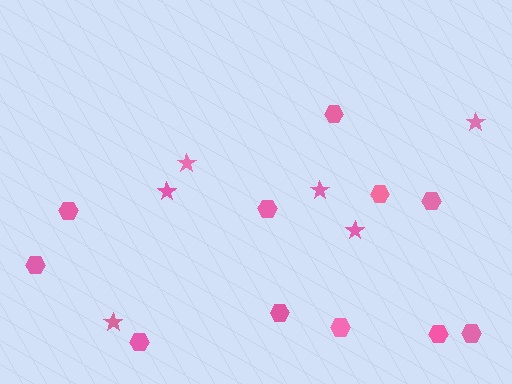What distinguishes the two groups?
There are 2 groups: one group of hexagons (11) and one group of stars (6).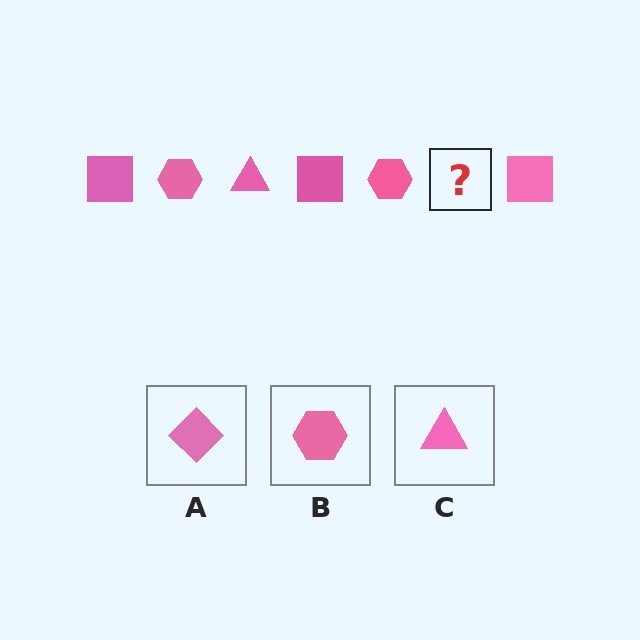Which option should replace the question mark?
Option C.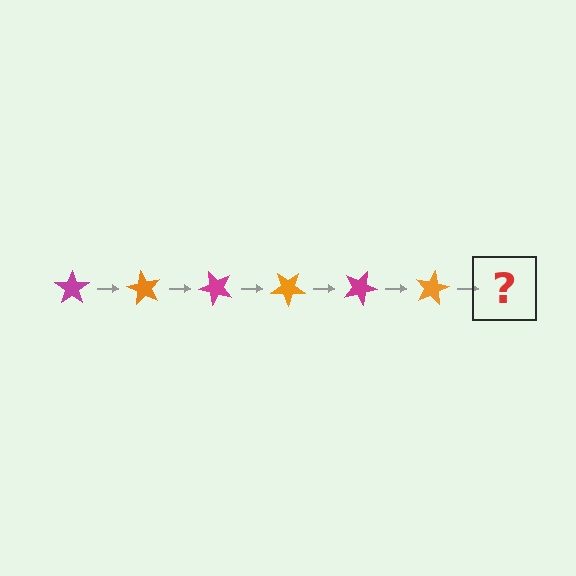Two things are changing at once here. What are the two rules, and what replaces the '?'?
The two rules are that it rotates 60 degrees each step and the color cycles through magenta and orange. The '?' should be a magenta star, rotated 360 degrees from the start.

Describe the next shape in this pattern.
It should be a magenta star, rotated 360 degrees from the start.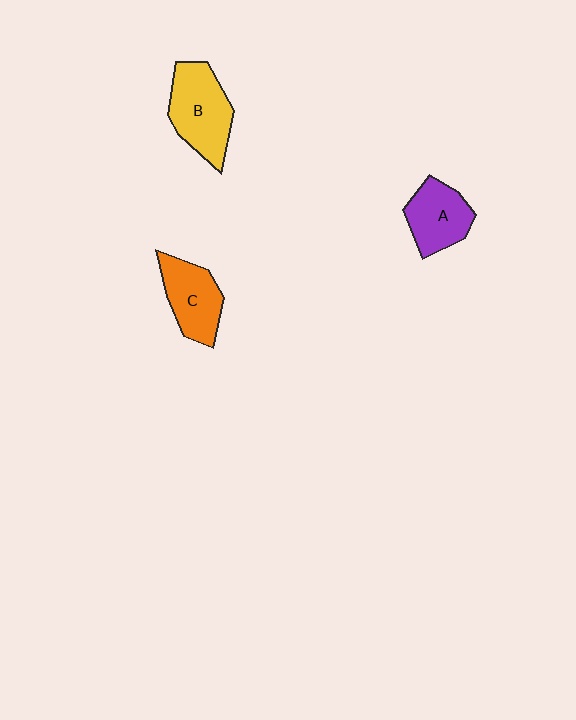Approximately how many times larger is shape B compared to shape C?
Approximately 1.2 times.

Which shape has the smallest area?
Shape A (purple).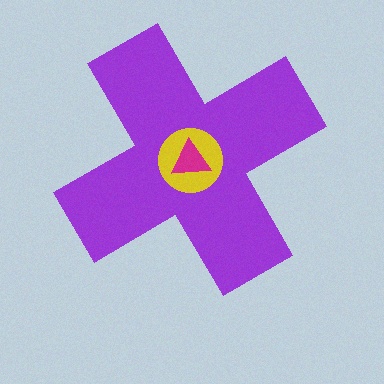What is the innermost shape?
The magenta triangle.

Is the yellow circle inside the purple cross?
Yes.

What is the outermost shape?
The purple cross.